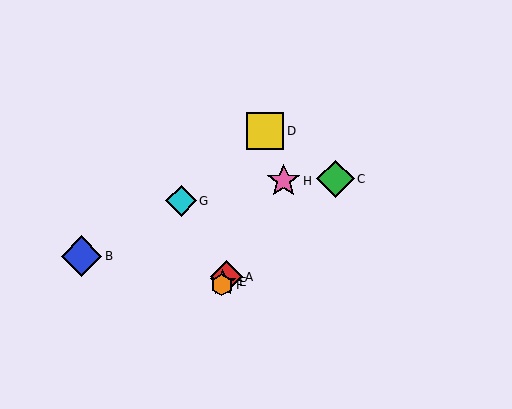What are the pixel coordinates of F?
Object F is at (222, 285).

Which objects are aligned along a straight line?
Objects A, E, F, H are aligned along a straight line.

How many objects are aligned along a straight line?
4 objects (A, E, F, H) are aligned along a straight line.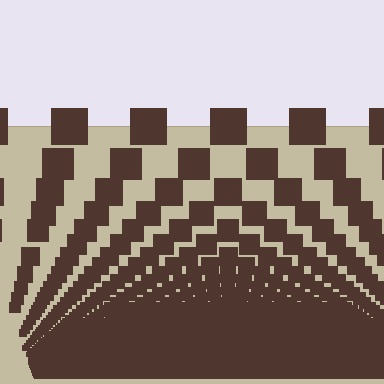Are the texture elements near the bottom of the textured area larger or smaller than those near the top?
Smaller. The gradient is inverted — elements near the bottom are smaller and denser.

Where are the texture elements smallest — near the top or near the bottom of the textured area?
Near the bottom.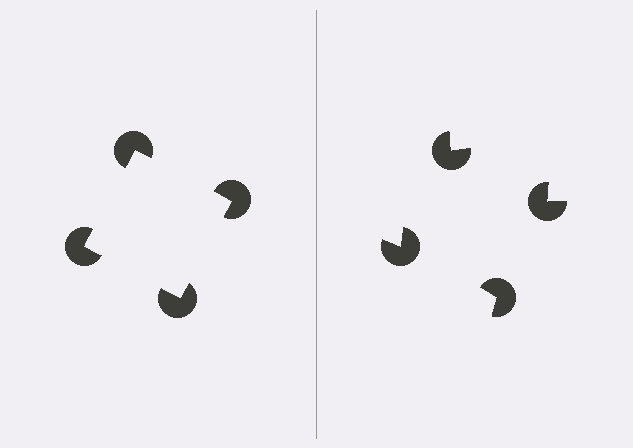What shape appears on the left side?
An illusory square.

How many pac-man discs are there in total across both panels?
8 — 4 on each side.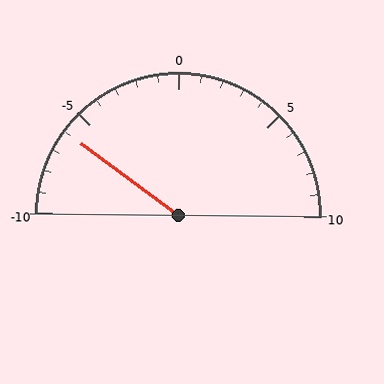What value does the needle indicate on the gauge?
The needle indicates approximately -6.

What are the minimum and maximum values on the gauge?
The gauge ranges from -10 to 10.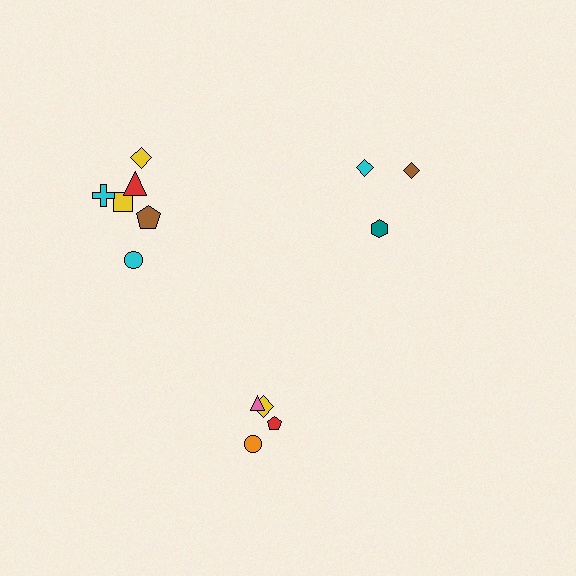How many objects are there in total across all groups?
There are 13 objects.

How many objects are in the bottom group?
There are 4 objects.